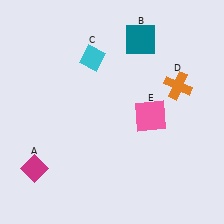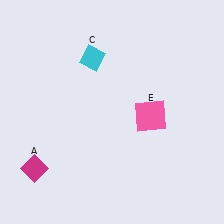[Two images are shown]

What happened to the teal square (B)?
The teal square (B) was removed in Image 2. It was in the top-right area of Image 1.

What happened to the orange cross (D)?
The orange cross (D) was removed in Image 2. It was in the top-right area of Image 1.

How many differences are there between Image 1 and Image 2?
There are 2 differences between the two images.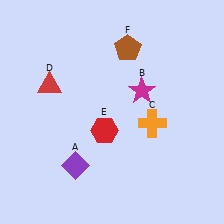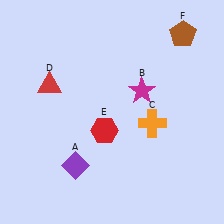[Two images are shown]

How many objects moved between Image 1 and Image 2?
1 object moved between the two images.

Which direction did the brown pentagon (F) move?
The brown pentagon (F) moved right.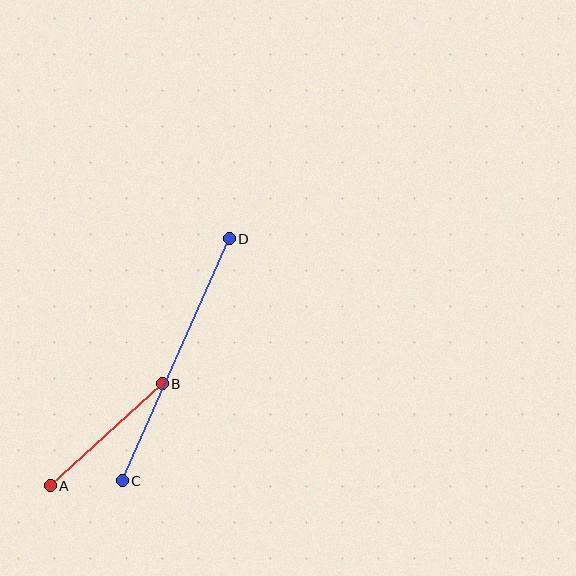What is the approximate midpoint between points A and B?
The midpoint is at approximately (106, 435) pixels.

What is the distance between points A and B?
The distance is approximately 152 pixels.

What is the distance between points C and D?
The distance is approximately 265 pixels.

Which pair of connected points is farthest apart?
Points C and D are farthest apart.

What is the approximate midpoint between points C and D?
The midpoint is at approximately (176, 360) pixels.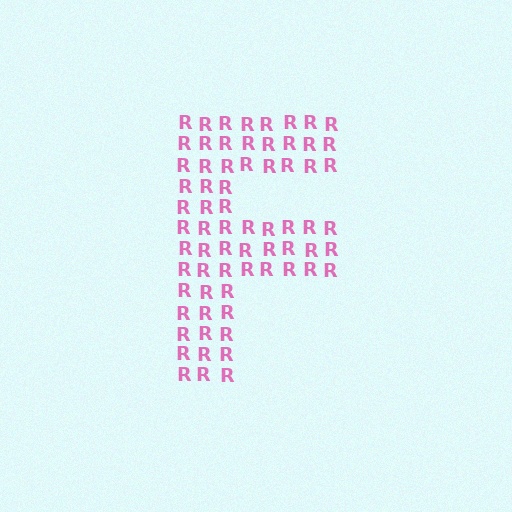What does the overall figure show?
The overall figure shows the letter F.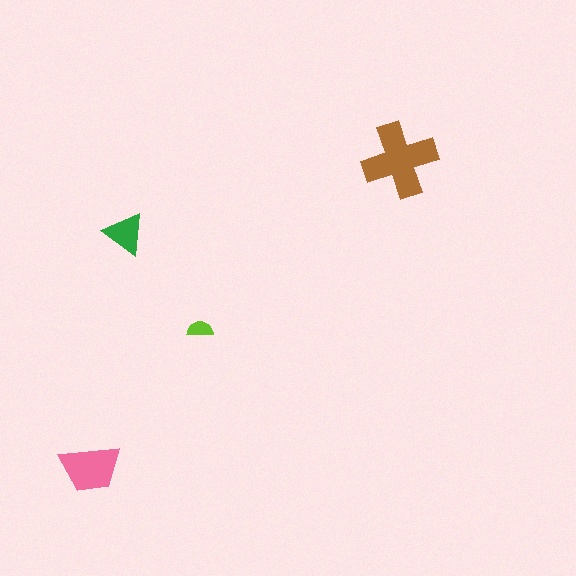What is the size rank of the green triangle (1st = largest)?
3rd.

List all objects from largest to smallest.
The brown cross, the pink trapezoid, the green triangle, the lime semicircle.